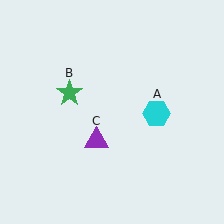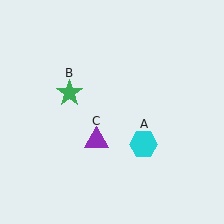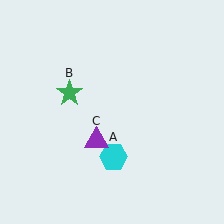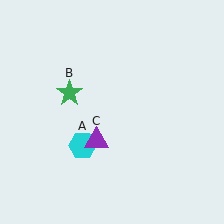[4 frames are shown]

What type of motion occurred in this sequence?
The cyan hexagon (object A) rotated clockwise around the center of the scene.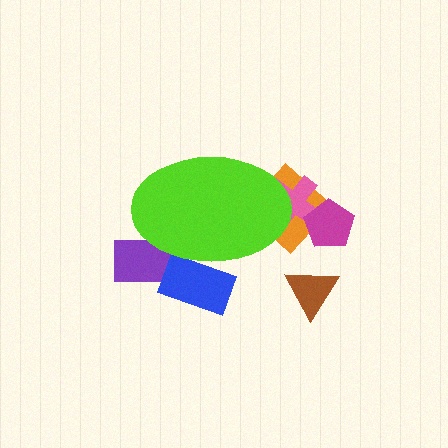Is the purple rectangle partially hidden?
Yes, the purple rectangle is partially hidden behind the lime ellipse.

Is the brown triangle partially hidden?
No, the brown triangle is fully visible.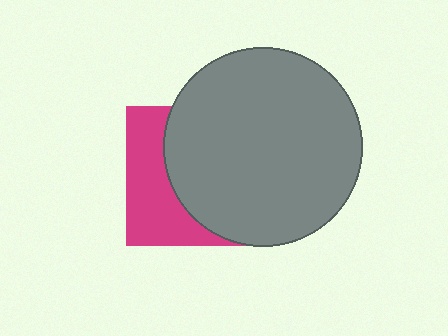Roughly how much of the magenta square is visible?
A small part of it is visible (roughly 38%).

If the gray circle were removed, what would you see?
You would see the complete magenta square.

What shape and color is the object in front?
The object in front is a gray circle.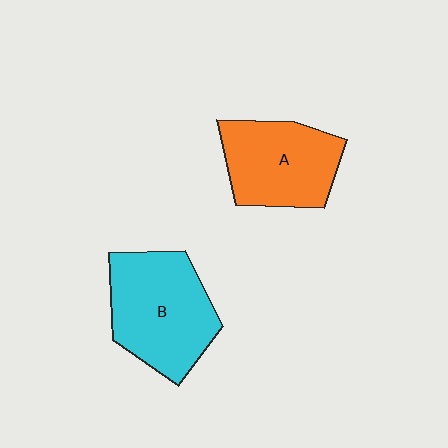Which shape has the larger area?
Shape B (cyan).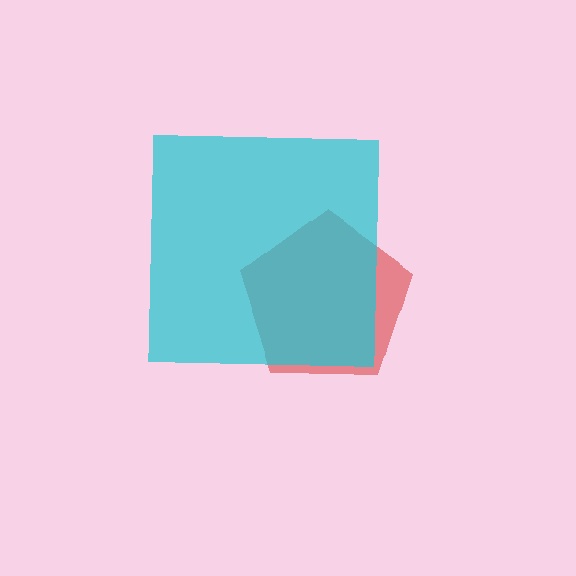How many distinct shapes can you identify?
There are 2 distinct shapes: a red pentagon, a cyan square.